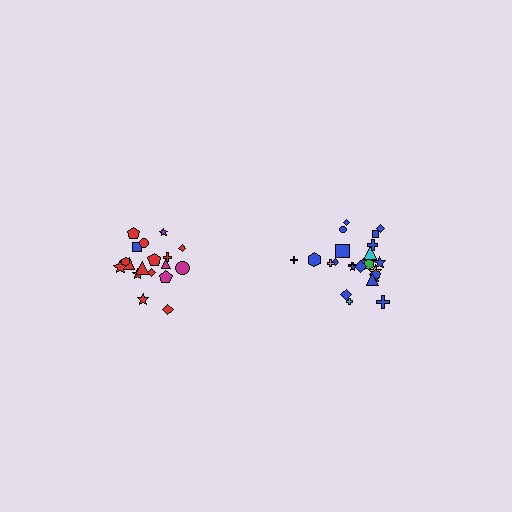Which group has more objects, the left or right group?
The right group.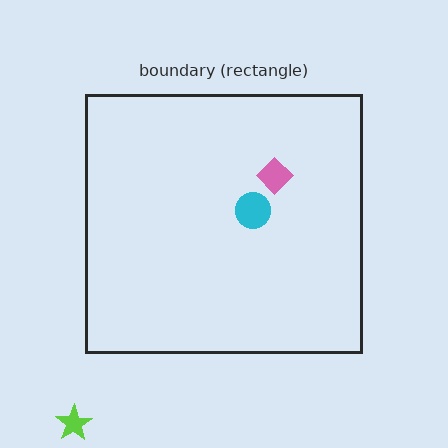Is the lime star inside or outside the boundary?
Outside.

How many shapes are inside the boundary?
2 inside, 1 outside.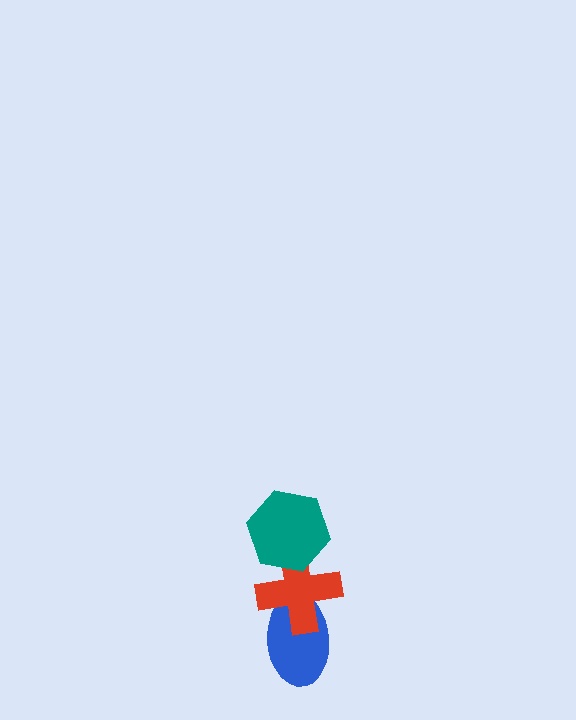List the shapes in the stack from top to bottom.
From top to bottom: the teal hexagon, the red cross, the blue ellipse.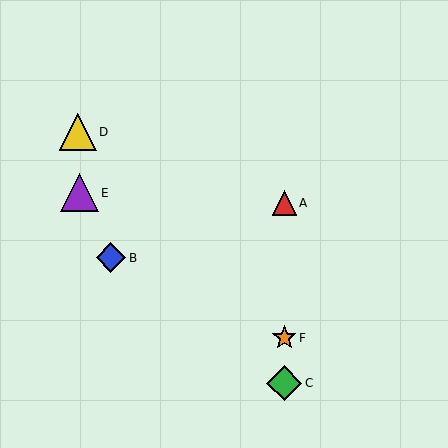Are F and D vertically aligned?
No, F is at x≈284 and D is at x≈78.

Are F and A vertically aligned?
Yes, both are at x≈284.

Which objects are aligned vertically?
Objects A, C, F are aligned vertically.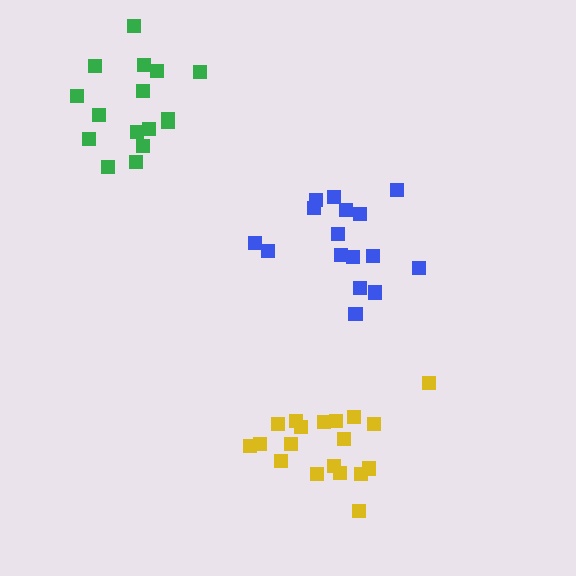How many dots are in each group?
Group 1: 16 dots, Group 2: 19 dots, Group 3: 16 dots (51 total).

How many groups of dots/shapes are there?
There are 3 groups.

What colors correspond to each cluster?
The clusters are colored: blue, yellow, green.